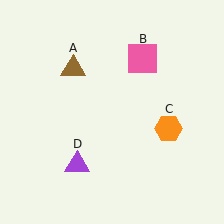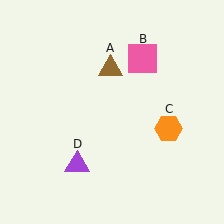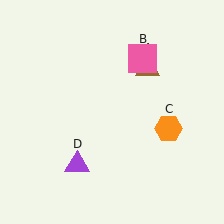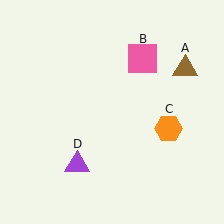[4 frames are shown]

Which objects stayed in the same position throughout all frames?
Pink square (object B) and orange hexagon (object C) and purple triangle (object D) remained stationary.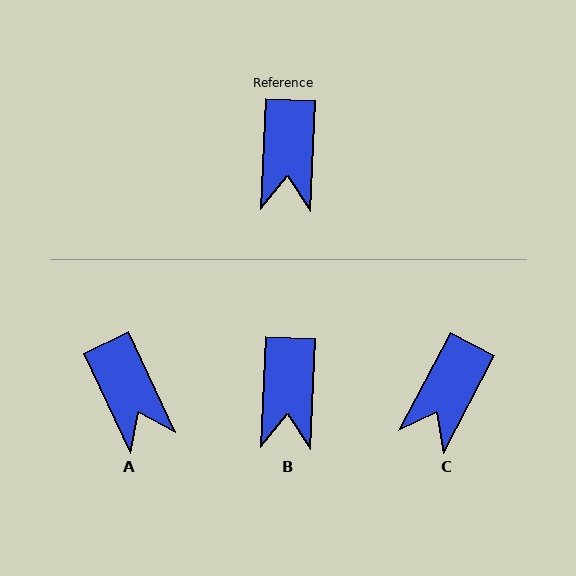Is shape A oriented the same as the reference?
No, it is off by about 27 degrees.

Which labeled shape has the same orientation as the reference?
B.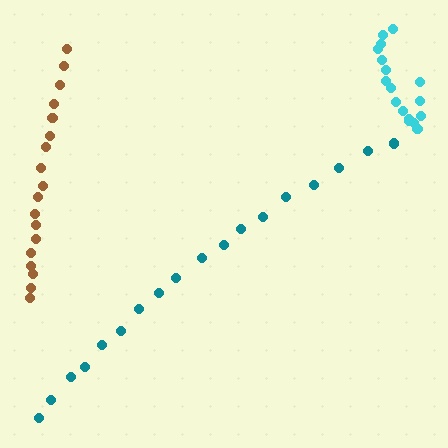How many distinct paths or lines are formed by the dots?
There are 3 distinct paths.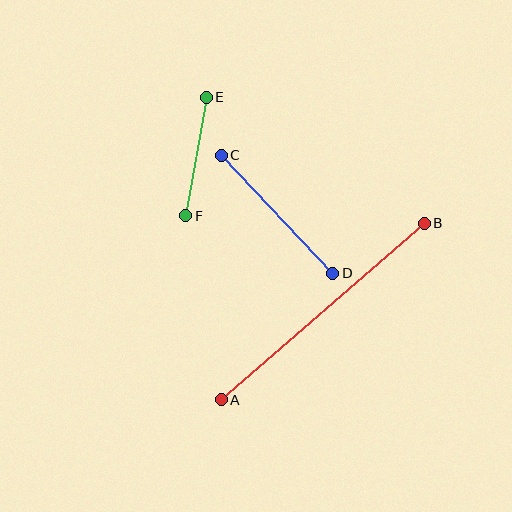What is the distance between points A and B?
The distance is approximately 269 pixels.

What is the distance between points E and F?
The distance is approximately 120 pixels.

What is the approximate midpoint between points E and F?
The midpoint is at approximately (196, 157) pixels.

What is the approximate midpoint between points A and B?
The midpoint is at approximately (323, 311) pixels.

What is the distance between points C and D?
The distance is approximately 162 pixels.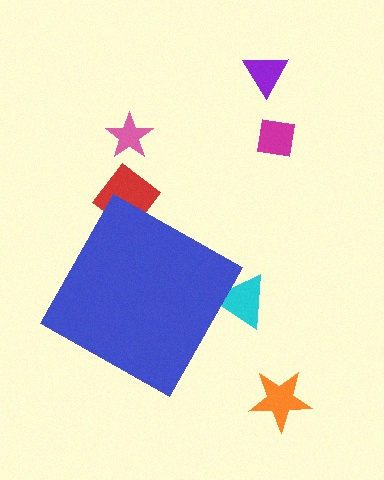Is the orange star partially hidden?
No, the orange star is fully visible.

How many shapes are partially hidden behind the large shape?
2 shapes are partially hidden.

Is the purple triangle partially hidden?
No, the purple triangle is fully visible.